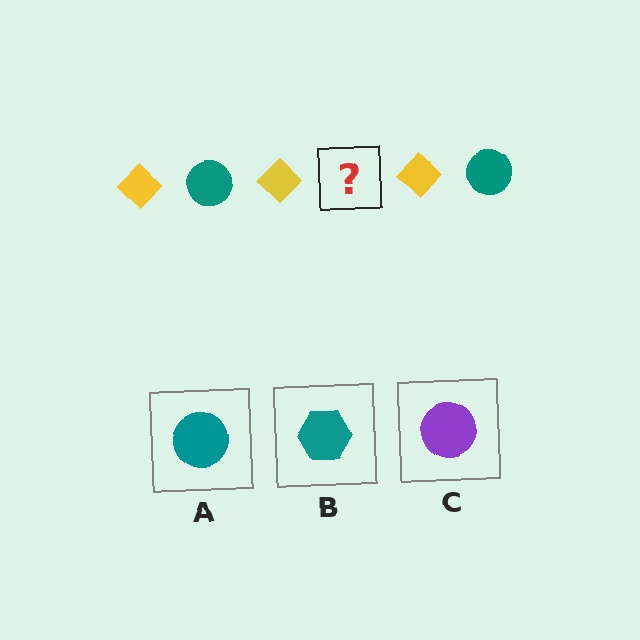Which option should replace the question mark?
Option A.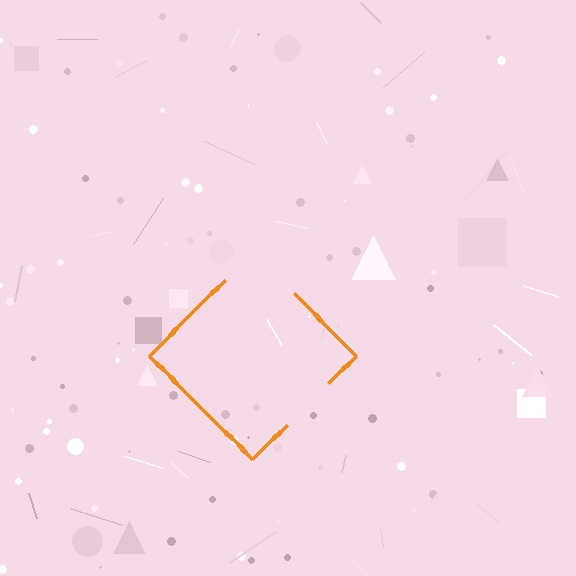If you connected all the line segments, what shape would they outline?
They would outline a diamond.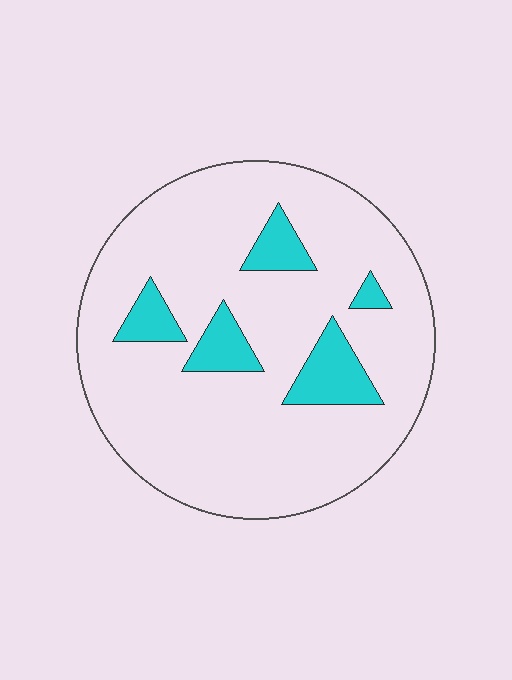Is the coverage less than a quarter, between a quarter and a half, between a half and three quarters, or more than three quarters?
Less than a quarter.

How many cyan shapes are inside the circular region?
5.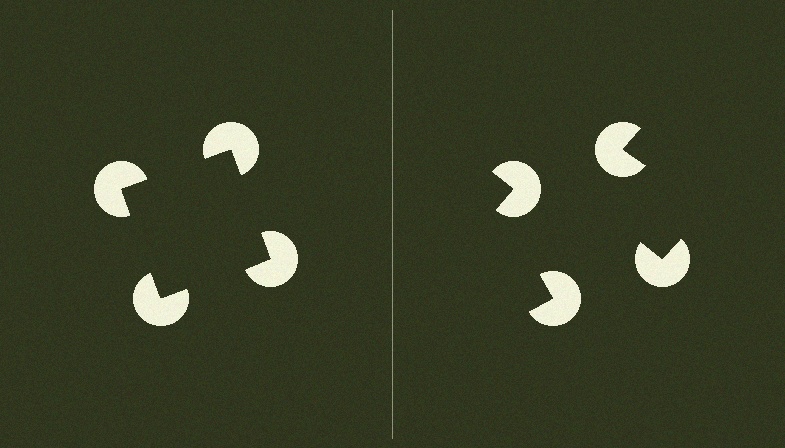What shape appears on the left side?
An illusory square.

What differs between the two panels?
The pac-man discs are positioned identically on both sides; only the wedge orientations differ. On the left they align to a square; on the right they are misaligned.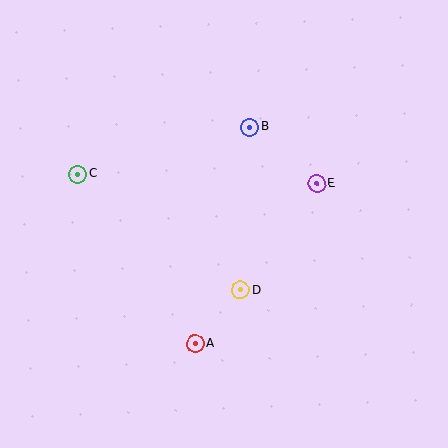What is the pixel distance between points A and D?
The distance between A and D is 70 pixels.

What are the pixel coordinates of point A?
Point A is at (195, 344).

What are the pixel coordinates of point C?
Point C is at (78, 174).